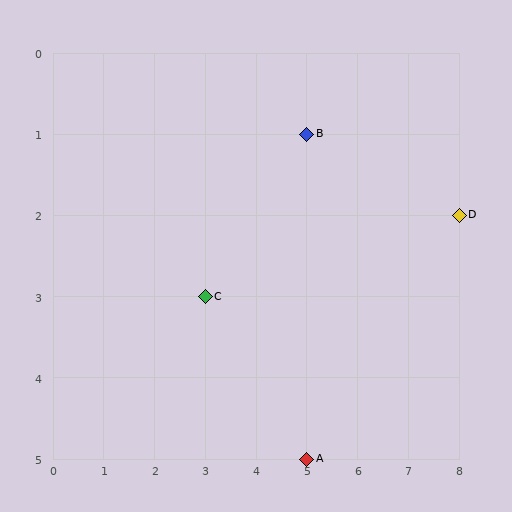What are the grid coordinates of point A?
Point A is at grid coordinates (5, 5).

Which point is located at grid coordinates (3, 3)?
Point C is at (3, 3).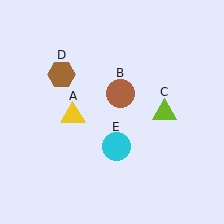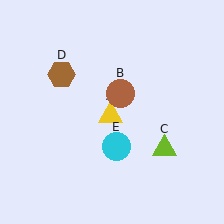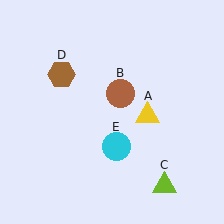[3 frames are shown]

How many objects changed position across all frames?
2 objects changed position: yellow triangle (object A), lime triangle (object C).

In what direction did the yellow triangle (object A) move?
The yellow triangle (object A) moved right.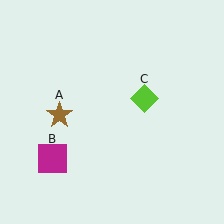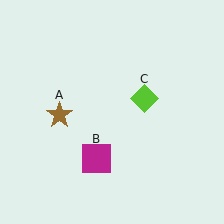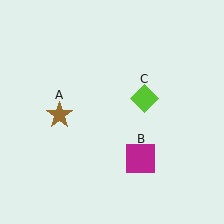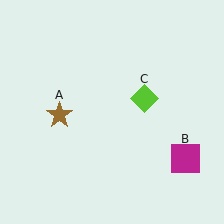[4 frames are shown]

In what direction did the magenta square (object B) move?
The magenta square (object B) moved right.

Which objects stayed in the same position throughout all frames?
Brown star (object A) and lime diamond (object C) remained stationary.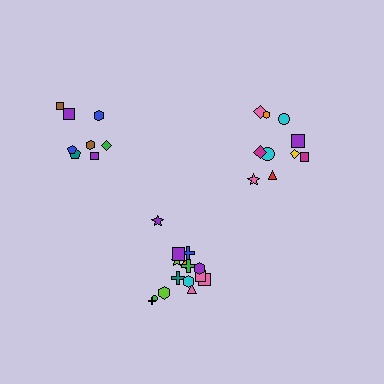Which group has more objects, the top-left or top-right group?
The top-right group.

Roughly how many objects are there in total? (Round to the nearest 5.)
Roughly 35 objects in total.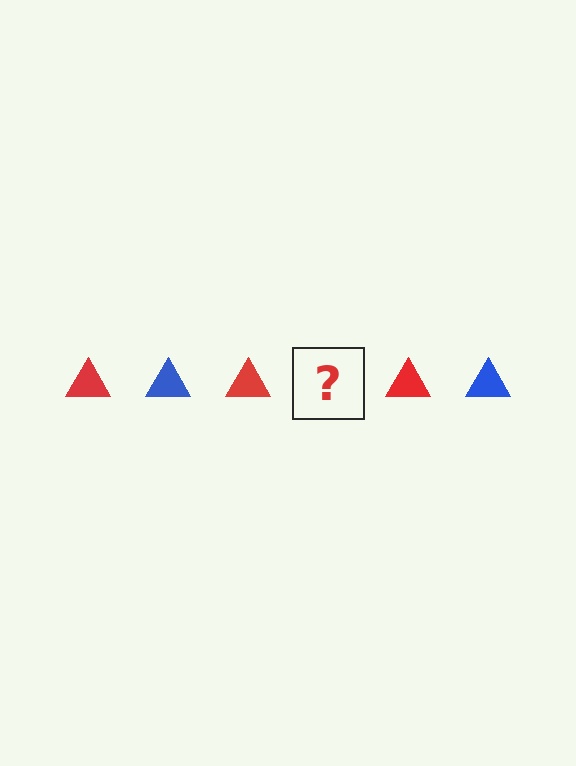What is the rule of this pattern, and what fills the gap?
The rule is that the pattern cycles through red, blue triangles. The gap should be filled with a blue triangle.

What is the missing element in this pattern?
The missing element is a blue triangle.